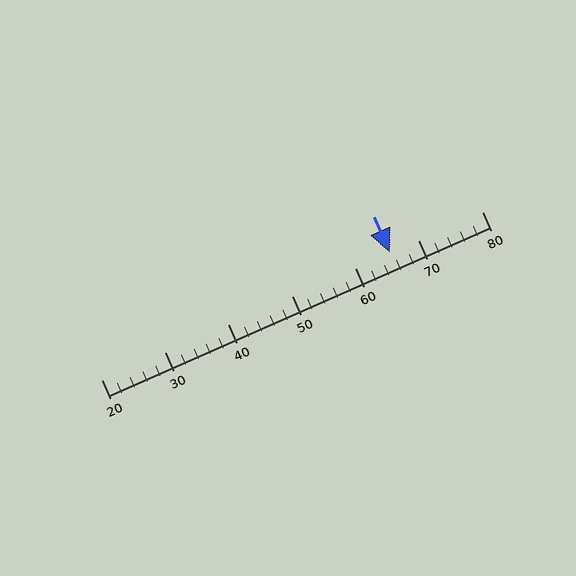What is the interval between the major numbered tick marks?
The major tick marks are spaced 10 units apart.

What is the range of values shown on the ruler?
The ruler shows values from 20 to 80.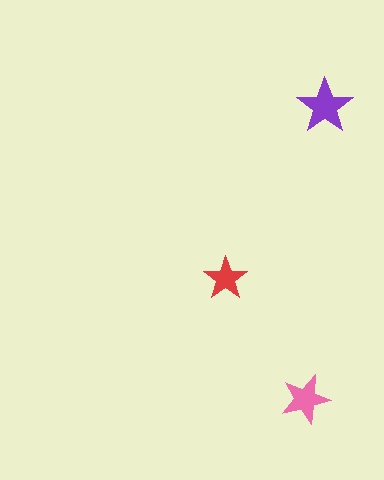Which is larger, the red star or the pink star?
The pink one.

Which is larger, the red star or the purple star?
The purple one.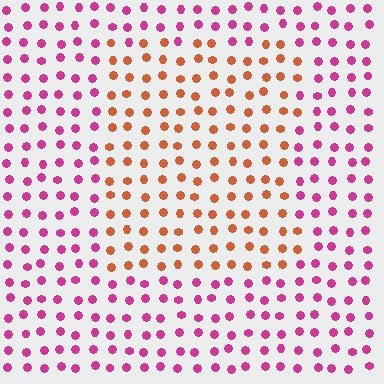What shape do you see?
I see a rectangle.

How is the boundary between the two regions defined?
The boundary is defined purely by a slight shift in hue (about 55 degrees). Spacing, size, and orientation are identical on both sides.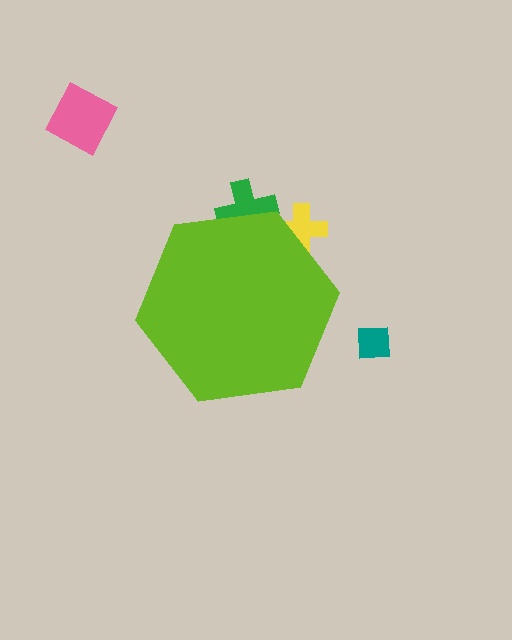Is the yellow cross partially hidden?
Yes, the yellow cross is partially hidden behind the lime hexagon.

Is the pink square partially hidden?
No, the pink square is fully visible.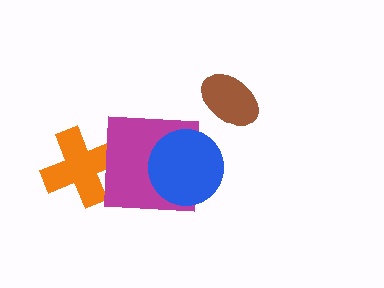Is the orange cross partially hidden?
Yes, it is partially covered by another shape.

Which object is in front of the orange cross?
The magenta square is in front of the orange cross.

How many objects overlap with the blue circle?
1 object overlaps with the blue circle.